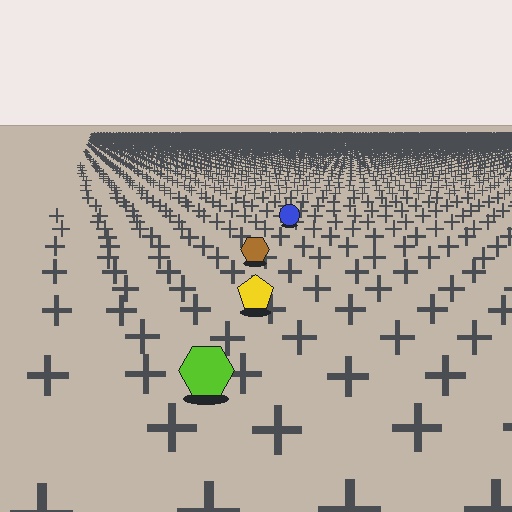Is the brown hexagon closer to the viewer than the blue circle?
Yes. The brown hexagon is closer — you can tell from the texture gradient: the ground texture is coarser near it.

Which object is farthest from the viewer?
The blue circle is farthest from the viewer. It appears smaller and the ground texture around it is denser.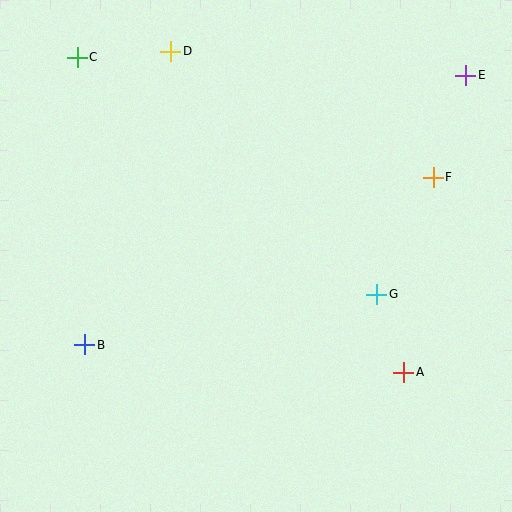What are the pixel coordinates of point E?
Point E is at (466, 75).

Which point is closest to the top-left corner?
Point C is closest to the top-left corner.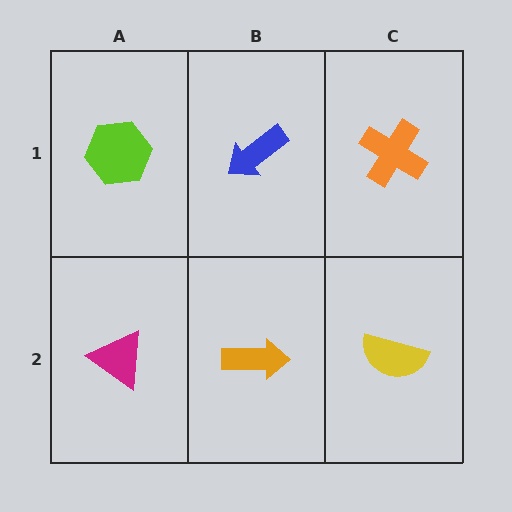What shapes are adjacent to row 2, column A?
A lime hexagon (row 1, column A), an orange arrow (row 2, column B).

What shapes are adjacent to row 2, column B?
A blue arrow (row 1, column B), a magenta triangle (row 2, column A), a yellow semicircle (row 2, column C).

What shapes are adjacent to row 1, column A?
A magenta triangle (row 2, column A), a blue arrow (row 1, column B).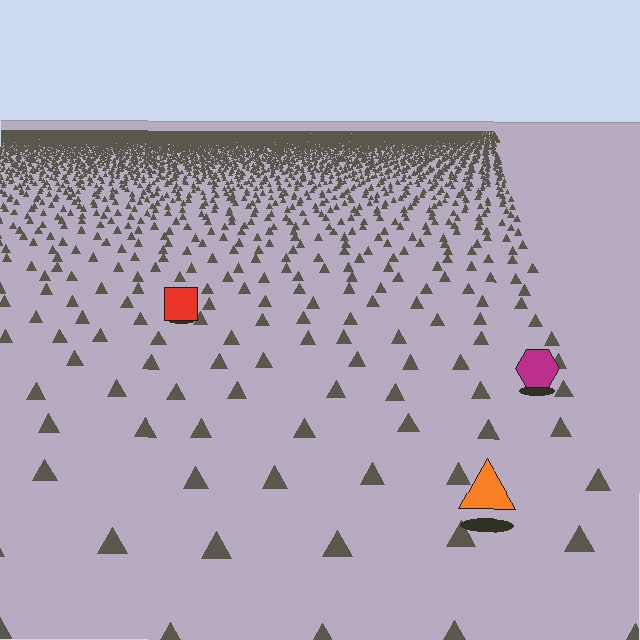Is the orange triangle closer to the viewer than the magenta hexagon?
Yes. The orange triangle is closer — you can tell from the texture gradient: the ground texture is coarser near it.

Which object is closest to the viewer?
The orange triangle is closest. The texture marks near it are larger and more spread out.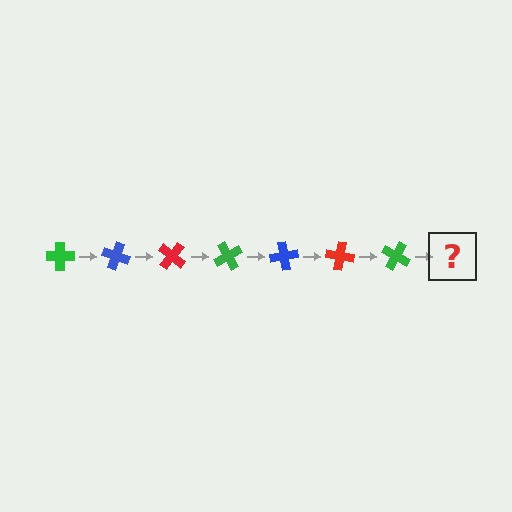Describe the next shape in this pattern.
It should be a blue cross, rotated 140 degrees from the start.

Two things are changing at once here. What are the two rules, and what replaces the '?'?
The two rules are that it rotates 20 degrees each step and the color cycles through green, blue, and red. The '?' should be a blue cross, rotated 140 degrees from the start.